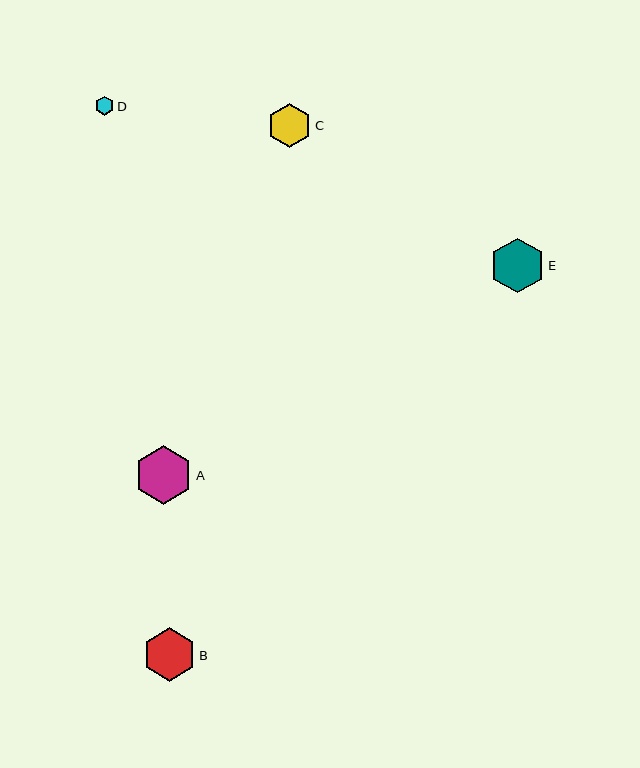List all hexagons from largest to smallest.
From largest to smallest: A, E, B, C, D.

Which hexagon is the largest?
Hexagon A is the largest with a size of approximately 58 pixels.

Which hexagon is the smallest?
Hexagon D is the smallest with a size of approximately 19 pixels.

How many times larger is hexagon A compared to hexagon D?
Hexagon A is approximately 3.1 times the size of hexagon D.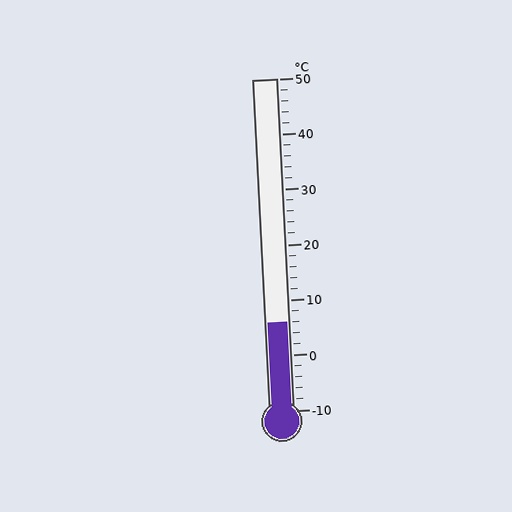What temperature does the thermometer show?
The thermometer shows approximately 6°C.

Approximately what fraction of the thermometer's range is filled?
The thermometer is filled to approximately 25% of its range.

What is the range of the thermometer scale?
The thermometer scale ranges from -10°C to 50°C.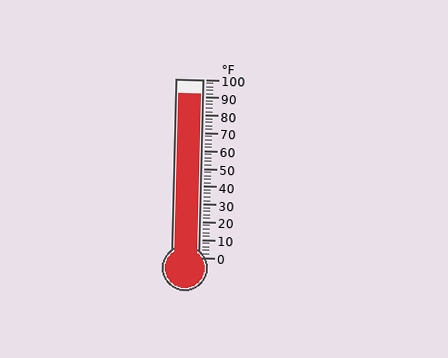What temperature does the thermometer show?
The thermometer shows approximately 92°F.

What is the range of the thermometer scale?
The thermometer scale ranges from 0°F to 100°F.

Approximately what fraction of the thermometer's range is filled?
The thermometer is filled to approximately 90% of its range.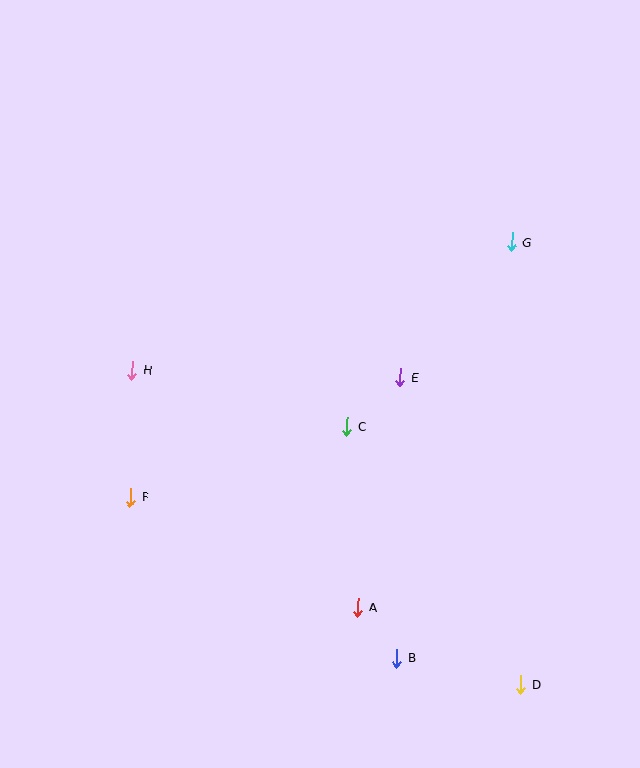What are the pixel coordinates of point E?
Point E is at (400, 377).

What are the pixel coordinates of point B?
Point B is at (397, 658).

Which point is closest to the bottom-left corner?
Point F is closest to the bottom-left corner.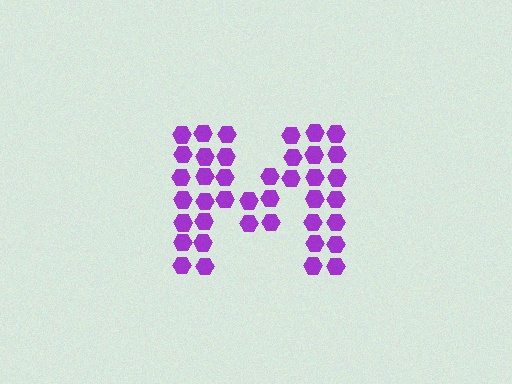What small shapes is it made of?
It is made of small hexagons.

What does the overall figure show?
The overall figure shows the letter M.